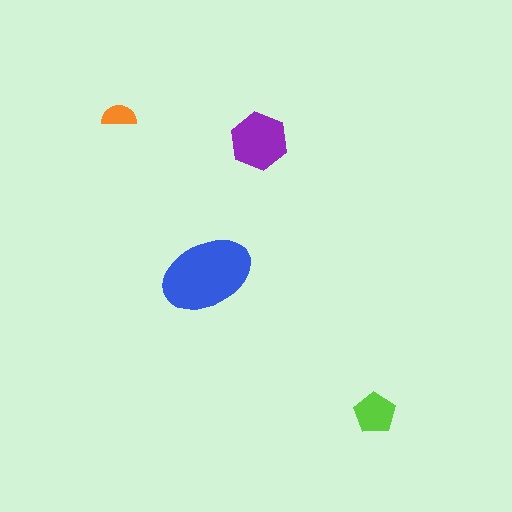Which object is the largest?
The blue ellipse.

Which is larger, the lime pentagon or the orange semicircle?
The lime pentagon.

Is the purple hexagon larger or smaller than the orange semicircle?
Larger.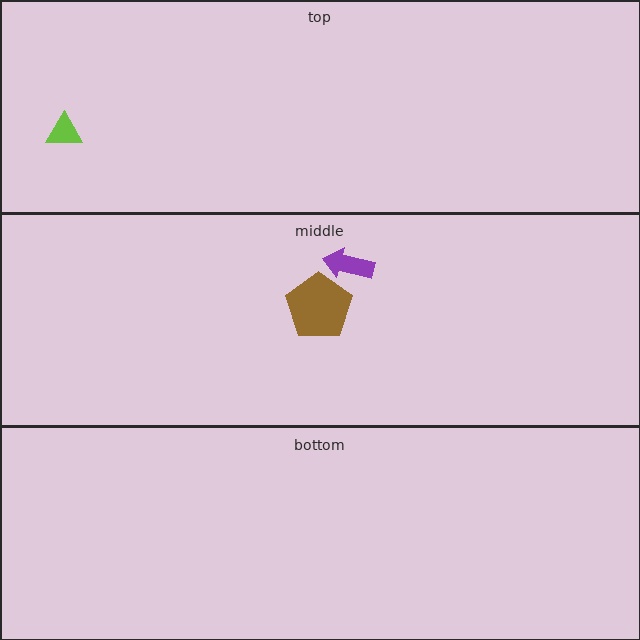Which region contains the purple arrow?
The middle region.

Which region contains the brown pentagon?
The middle region.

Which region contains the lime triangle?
The top region.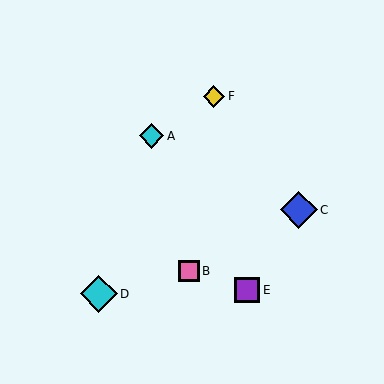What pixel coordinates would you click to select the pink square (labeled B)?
Click at (189, 271) to select the pink square B.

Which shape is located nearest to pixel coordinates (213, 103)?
The yellow diamond (labeled F) at (214, 96) is nearest to that location.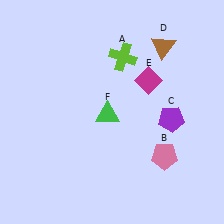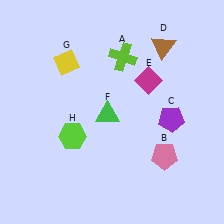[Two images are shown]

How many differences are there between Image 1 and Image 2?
There are 2 differences between the two images.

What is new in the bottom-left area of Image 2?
A lime hexagon (H) was added in the bottom-left area of Image 2.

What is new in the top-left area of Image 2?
A yellow diamond (G) was added in the top-left area of Image 2.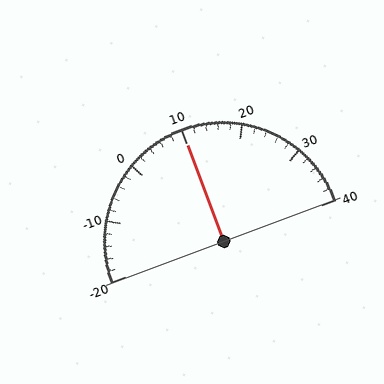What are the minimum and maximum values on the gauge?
The gauge ranges from -20 to 40.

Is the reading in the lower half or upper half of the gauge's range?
The reading is in the upper half of the range (-20 to 40).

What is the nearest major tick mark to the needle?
The nearest major tick mark is 10.